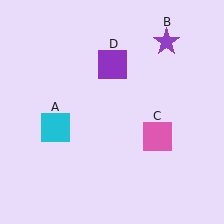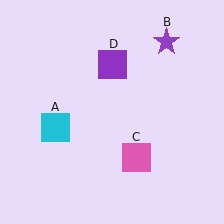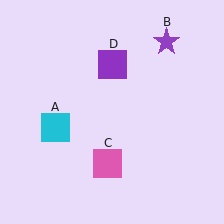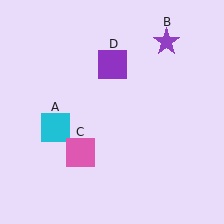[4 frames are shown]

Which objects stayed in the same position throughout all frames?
Cyan square (object A) and purple star (object B) and purple square (object D) remained stationary.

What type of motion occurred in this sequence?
The pink square (object C) rotated clockwise around the center of the scene.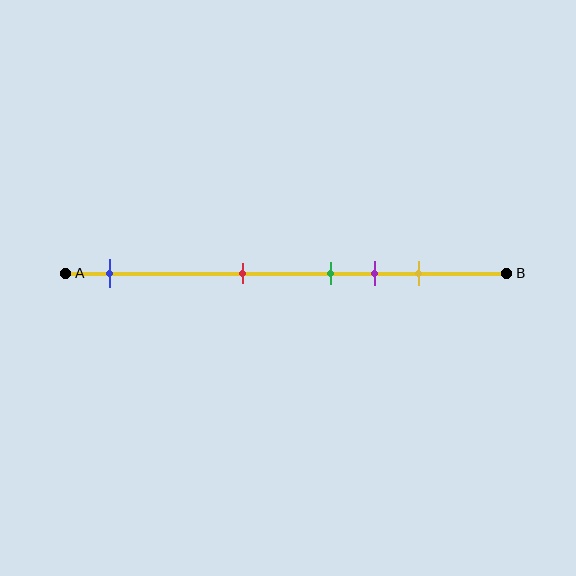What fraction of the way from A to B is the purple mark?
The purple mark is approximately 70% (0.7) of the way from A to B.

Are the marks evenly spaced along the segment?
No, the marks are not evenly spaced.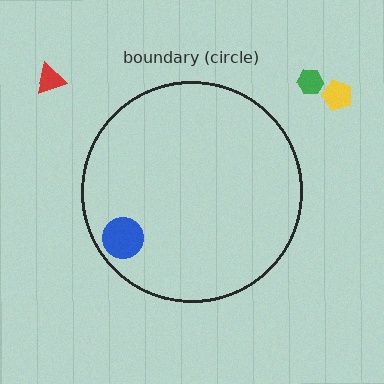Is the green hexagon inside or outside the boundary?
Outside.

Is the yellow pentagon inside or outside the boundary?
Outside.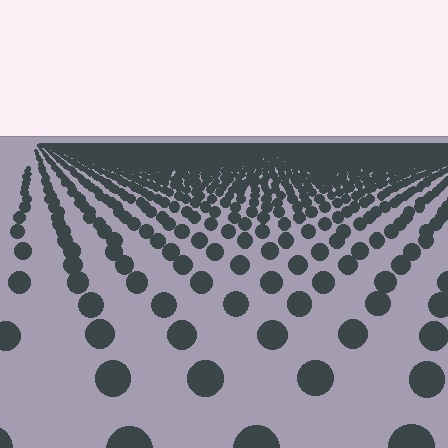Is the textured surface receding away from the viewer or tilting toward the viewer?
The surface is receding away from the viewer. Texture elements get smaller and denser toward the top.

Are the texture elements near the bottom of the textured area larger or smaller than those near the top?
Larger. Near the bottom, elements are closer to the viewer and appear at a bigger on-screen size.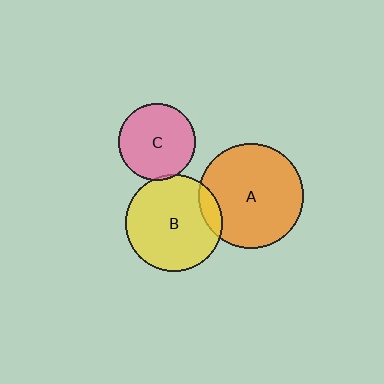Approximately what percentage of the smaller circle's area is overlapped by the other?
Approximately 10%.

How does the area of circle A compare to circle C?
Approximately 1.8 times.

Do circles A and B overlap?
Yes.